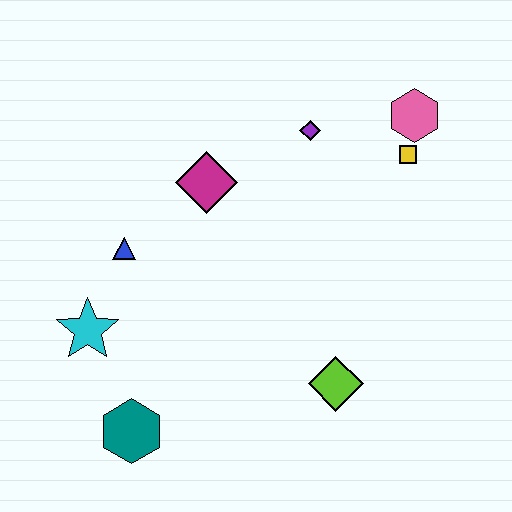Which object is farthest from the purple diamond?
The teal hexagon is farthest from the purple diamond.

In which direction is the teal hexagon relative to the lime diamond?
The teal hexagon is to the left of the lime diamond.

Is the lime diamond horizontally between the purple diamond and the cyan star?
No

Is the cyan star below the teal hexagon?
No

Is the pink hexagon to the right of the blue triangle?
Yes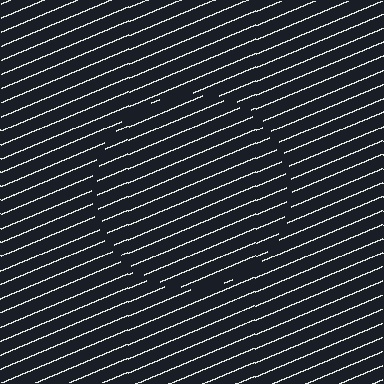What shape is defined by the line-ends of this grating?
An illusory circle. The interior of the shape contains the same grating, shifted by half a period — the contour is defined by the phase discontinuity where line-ends from the inner and outer gratings abut.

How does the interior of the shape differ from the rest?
The interior of the shape contains the same grating, shifted by half a period — the contour is defined by the phase discontinuity where line-ends from the inner and outer gratings abut.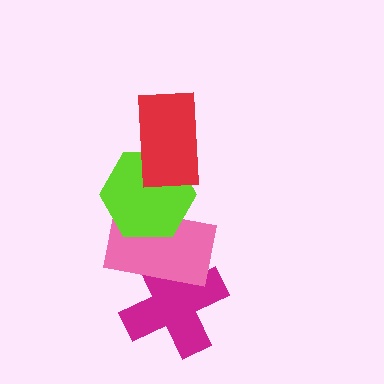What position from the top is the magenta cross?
The magenta cross is 4th from the top.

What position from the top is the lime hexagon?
The lime hexagon is 2nd from the top.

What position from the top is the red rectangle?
The red rectangle is 1st from the top.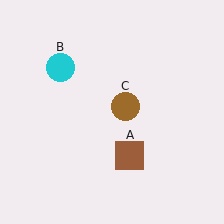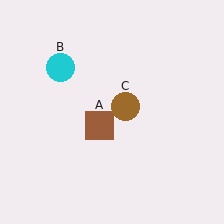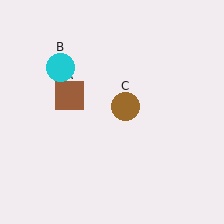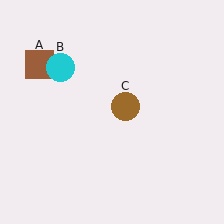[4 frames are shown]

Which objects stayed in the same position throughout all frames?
Cyan circle (object B) and brown circle (object C) remained stationary.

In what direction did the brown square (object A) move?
The brown square (object A) moved up and to the left.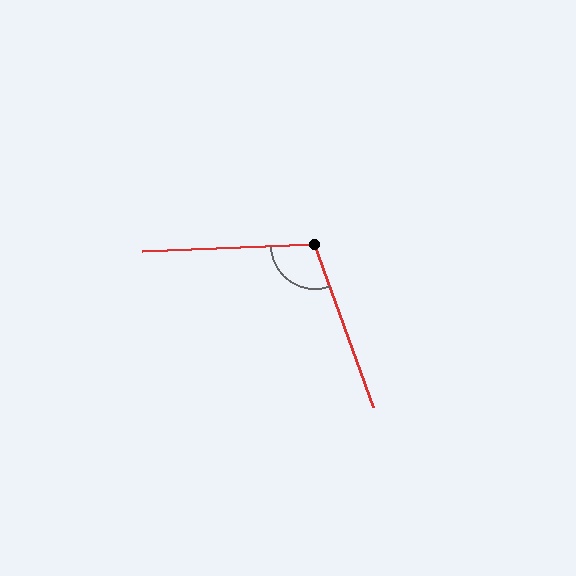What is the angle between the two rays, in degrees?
Approximately 108 degrees.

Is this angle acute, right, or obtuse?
It is obtuse.